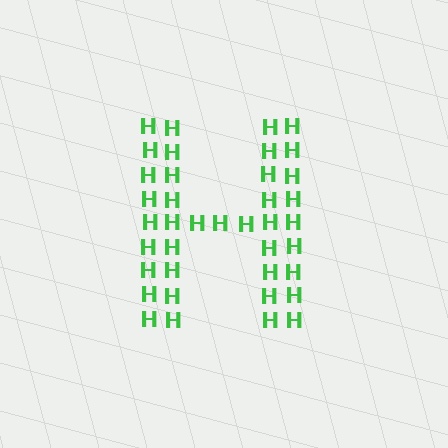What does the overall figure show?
The overall figure shows the letter H.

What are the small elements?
The small elements are letter H's.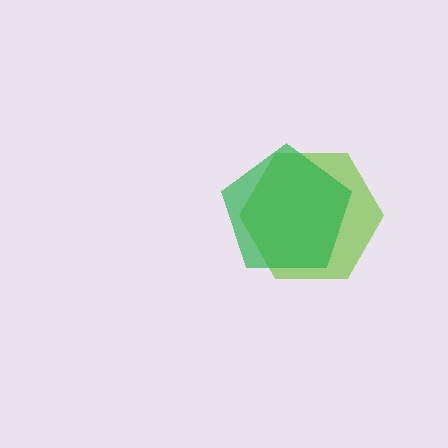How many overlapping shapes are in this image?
There are 2 overlapping shapes in the image.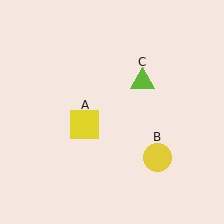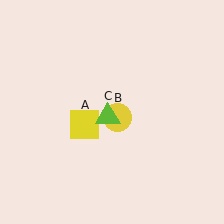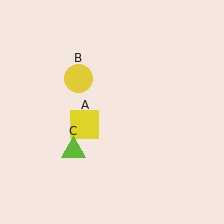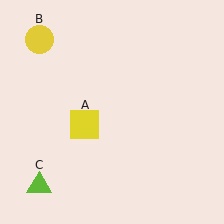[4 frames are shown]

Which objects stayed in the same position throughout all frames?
Yellow square (object A) remained stationary.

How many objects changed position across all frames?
2 objects changed position: yellow circle (object B), lime triangle (object C).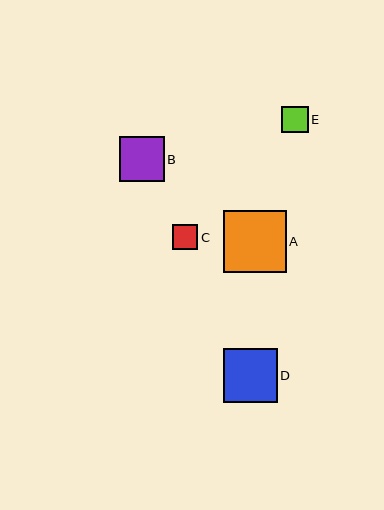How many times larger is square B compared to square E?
Square B is approximately 1.7 times the size of square E.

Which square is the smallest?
Square C is the smallest with a size of approximately 26 pixels.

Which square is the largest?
Square A is the largest with a size of approximately 62 pixels.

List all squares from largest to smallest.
From largest to smallest: A, D, B, E, C.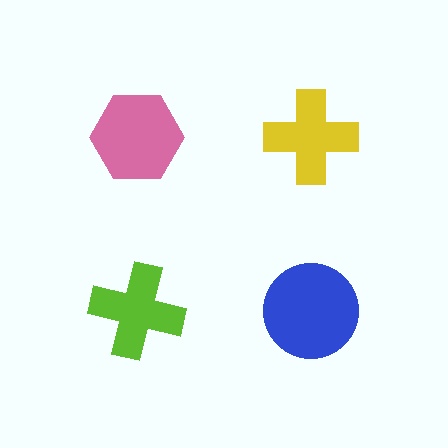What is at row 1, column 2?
A yellow cross.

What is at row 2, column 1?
A lime cross.